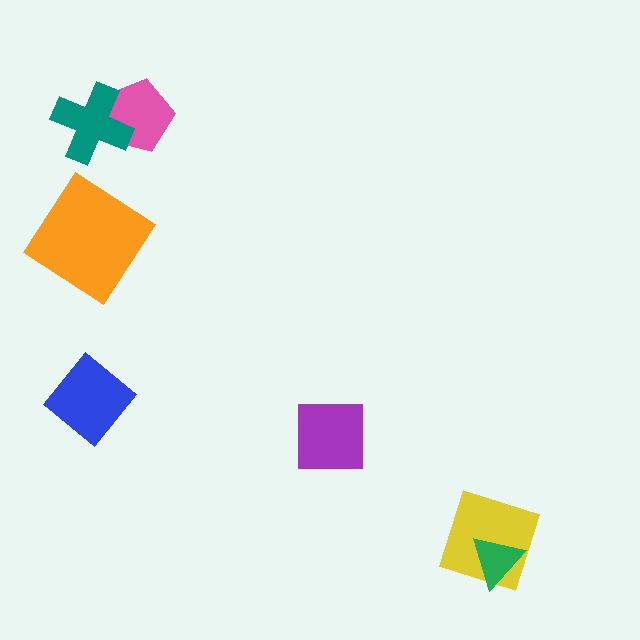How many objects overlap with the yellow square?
1 object overlaps with the yellow square.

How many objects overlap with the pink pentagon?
1 object overlaps with the pink pentagon.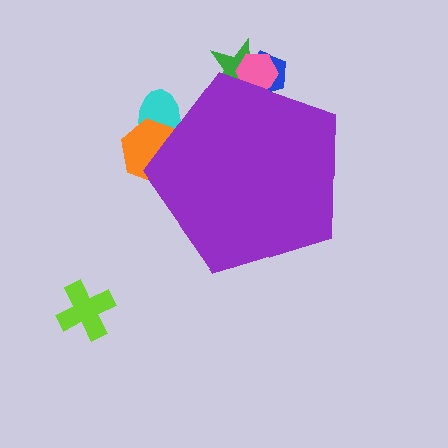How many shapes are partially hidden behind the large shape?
5 shapes are partially hidden.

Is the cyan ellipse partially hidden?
Yes, the cyan ellipse is partially hidden behind the purple pentagon.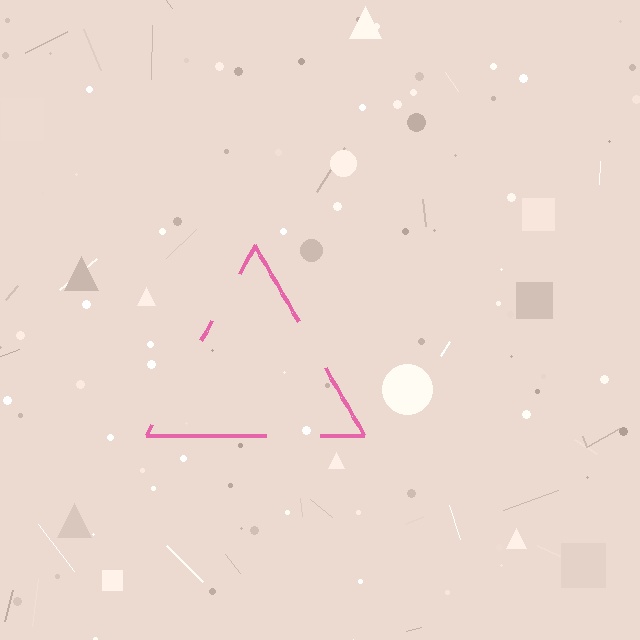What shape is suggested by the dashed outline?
The dashed outline suggests a triangle.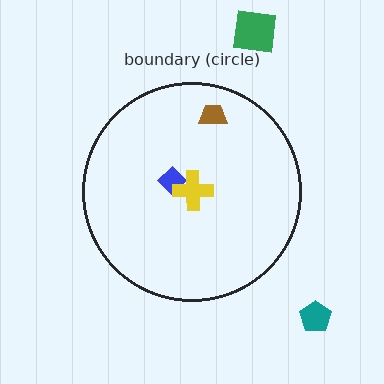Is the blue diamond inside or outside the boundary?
Inside.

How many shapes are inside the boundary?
3 inside, 2 outside.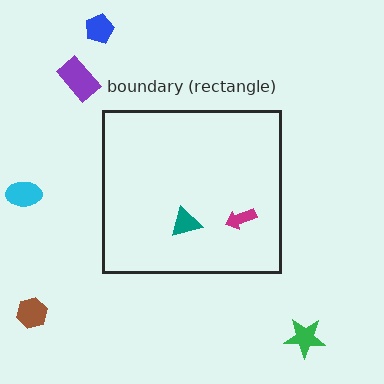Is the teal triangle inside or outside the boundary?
Inside.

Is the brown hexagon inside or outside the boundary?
Outside.